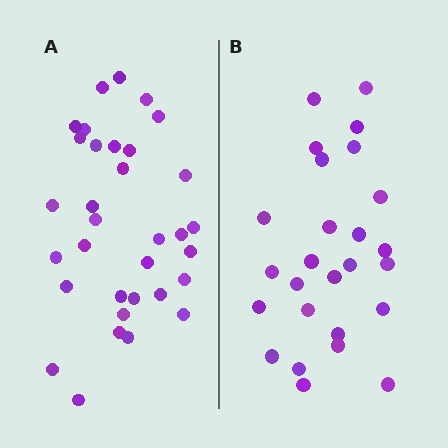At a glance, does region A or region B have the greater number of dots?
Region A (the left region) has more dots.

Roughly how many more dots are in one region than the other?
Region A has roughly 8 or so more dots than region B.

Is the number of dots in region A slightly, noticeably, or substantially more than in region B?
Region A has noticeably more, but not dramatically so. The ratio is roughly 1.3 to 1.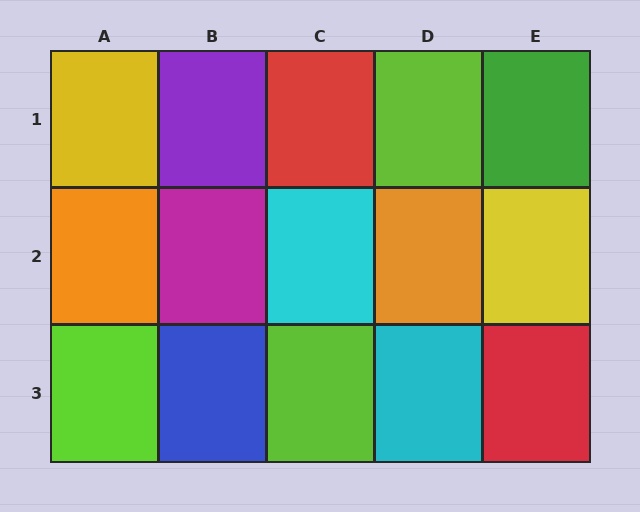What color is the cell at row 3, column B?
Blue.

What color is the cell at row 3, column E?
Red.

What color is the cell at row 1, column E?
Green.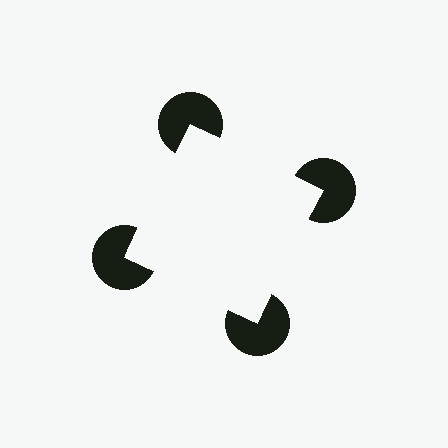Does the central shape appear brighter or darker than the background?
It typically appears slightly brighter than the background, even though no actual brightness change is drawn.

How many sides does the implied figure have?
4 sides.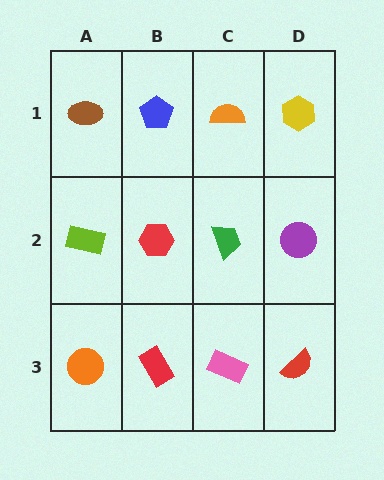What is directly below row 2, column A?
An orange circle.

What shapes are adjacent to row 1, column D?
A purple circle (row 2, column D), an orange semicircle (row 1, column C).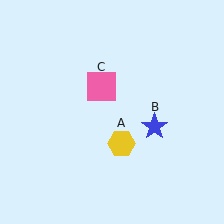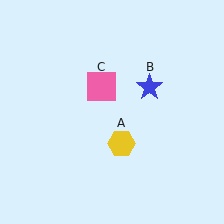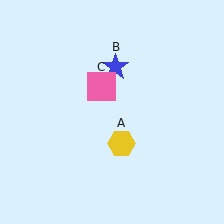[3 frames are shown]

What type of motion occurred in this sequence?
The blue star (object B) rotated counterclockwise around the center of the scene.